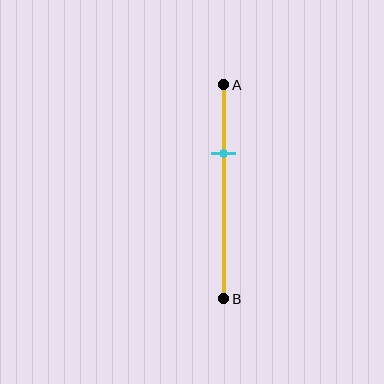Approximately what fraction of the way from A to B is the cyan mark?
The cyan mark is approximately 30% of the way from A to B.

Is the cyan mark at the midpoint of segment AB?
No, the mark is at about 30% from A, not at the 50% midpoint.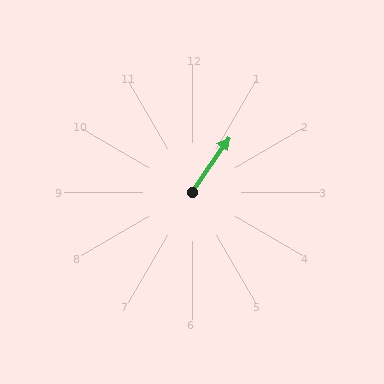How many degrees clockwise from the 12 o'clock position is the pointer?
Approximately 34 degrees.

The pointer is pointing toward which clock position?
Roughly 1 o'clock.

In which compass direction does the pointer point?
Northeast.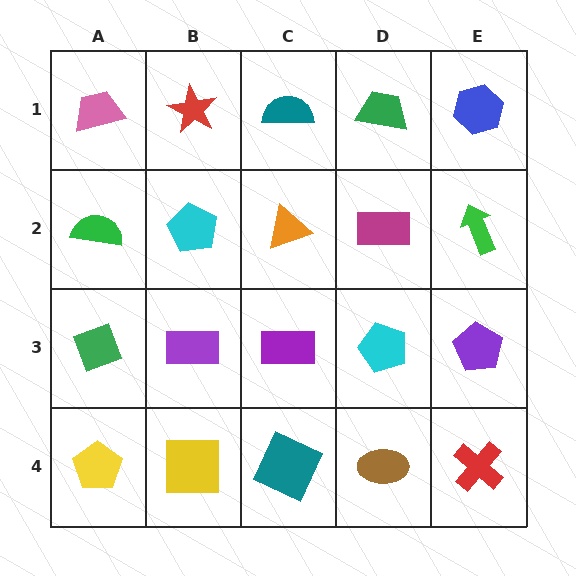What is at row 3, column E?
A purple pentagon.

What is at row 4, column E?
A red cross.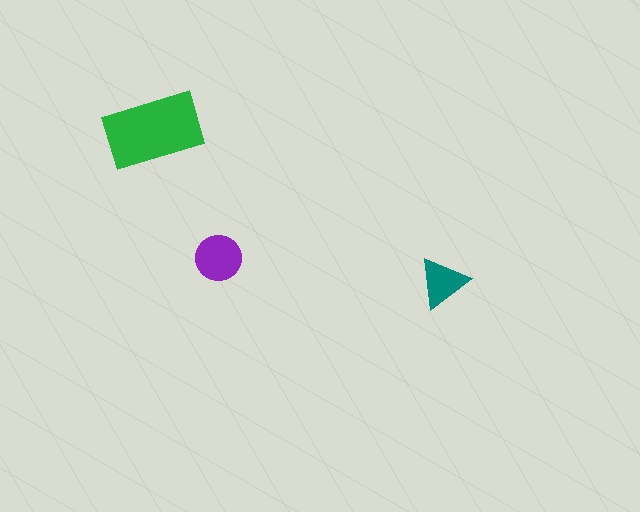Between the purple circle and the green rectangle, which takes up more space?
The green rectangle.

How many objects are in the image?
There are 3 objects in the image.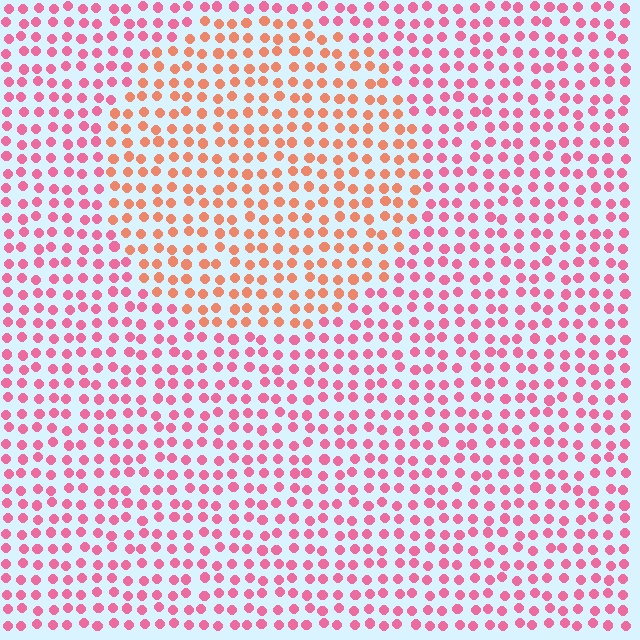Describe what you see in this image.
The image is filled with small pink elements in a uniform arrangement. A circle-shaped region is visible where the elements are tinted to a slightly different hue, forming a subtle color boundary.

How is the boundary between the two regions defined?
The boundary is defined purely by a slight shift in hue (about 36 degrees). Spacing, size, and orientation are identical on both sides.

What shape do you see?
I see a circle.